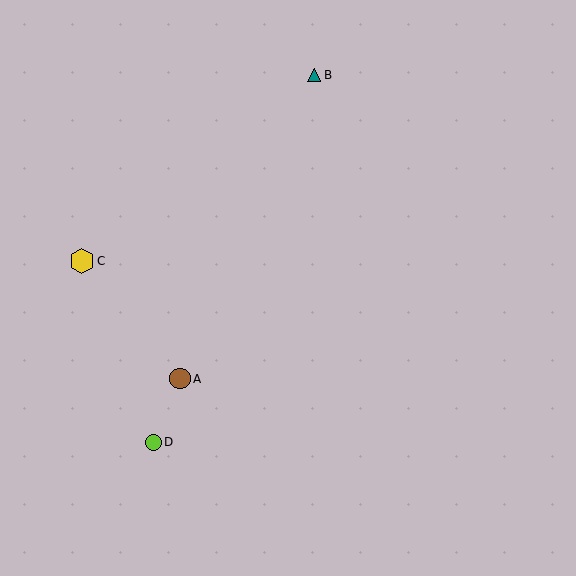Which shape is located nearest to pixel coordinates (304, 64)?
The teal triangle (labeled B) at (314, 75) is nearest to that location.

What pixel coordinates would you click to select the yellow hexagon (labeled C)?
Click at (82, 261) to select the yellow hexagon C.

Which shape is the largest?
The yellow hexagon (labeled C) is the largest.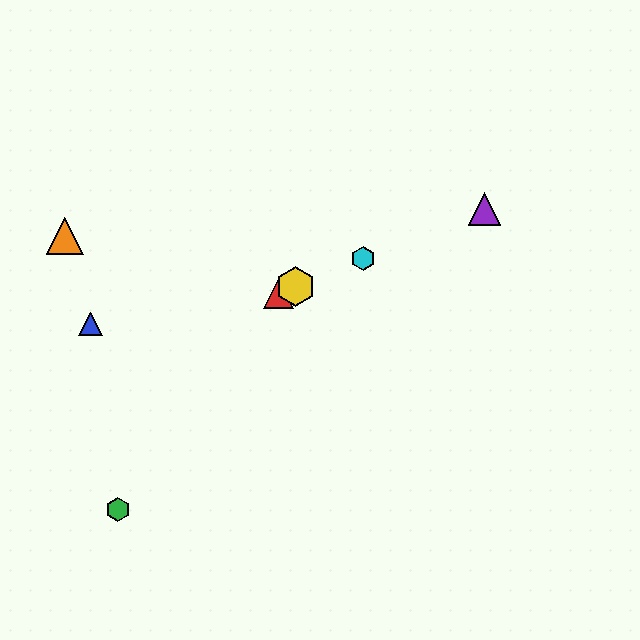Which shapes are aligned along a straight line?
The red triangle, the yellow hexagon, the purple triangle, the cyan hexagon are aligned along a straight line.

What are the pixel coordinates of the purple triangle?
The purple triangle is at (485, 209).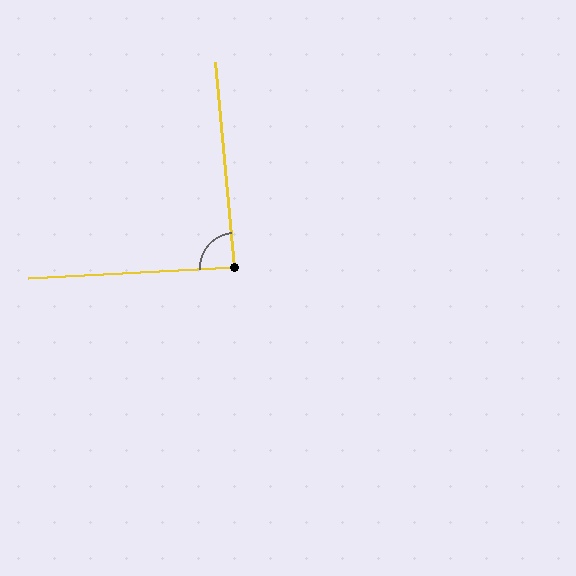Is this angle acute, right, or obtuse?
It is approximately a right angle.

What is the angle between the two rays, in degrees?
Approximately 88 degrees.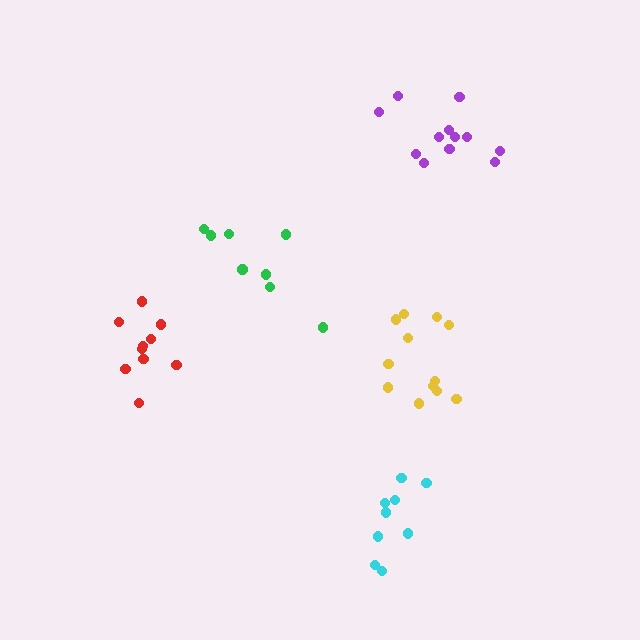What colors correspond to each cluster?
The clusters are colored: green, purple, red, yellow, cyan.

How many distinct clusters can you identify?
There are 5 distinct clusters.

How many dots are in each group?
Group 1: 8 dots, Group 2: 12 dots, Group 3: 10 dots, Group 4: 12 dots, Group 5: 9 dots (51 total).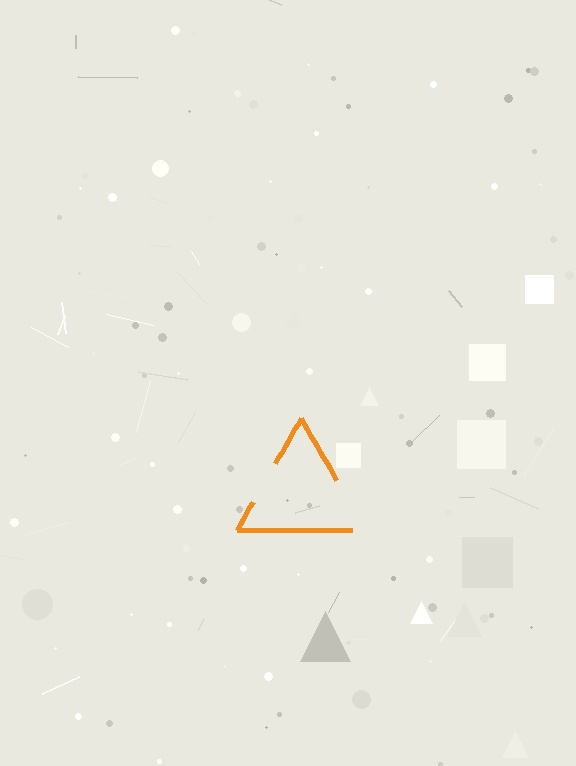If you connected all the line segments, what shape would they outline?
They would outline a triangle.